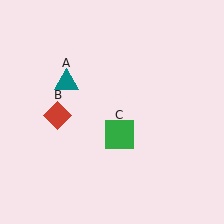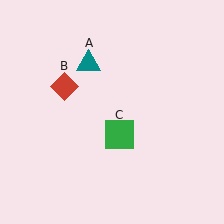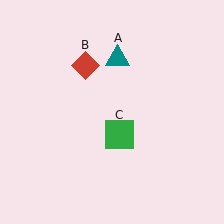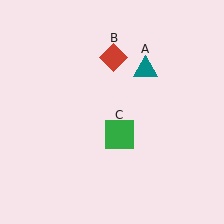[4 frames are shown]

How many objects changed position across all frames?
2 objects changed position: teal triangle (object A), red diamond (object B).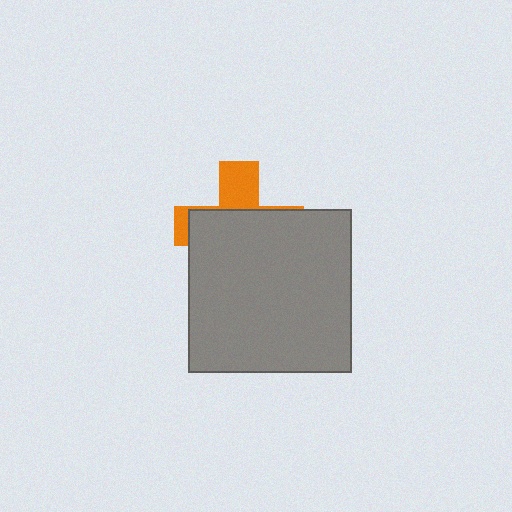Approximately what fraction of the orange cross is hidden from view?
Roughly 68% of the orange cross is hidden behind the gray square.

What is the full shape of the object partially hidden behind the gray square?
The partially hidden object is an orange cross.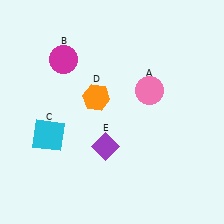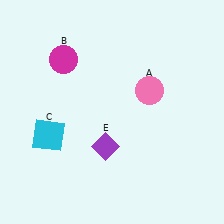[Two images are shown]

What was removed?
The orange hexagon (D) was removed in Image 2.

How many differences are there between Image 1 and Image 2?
There is 1 difference between the two images.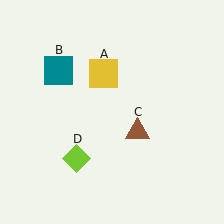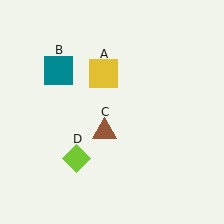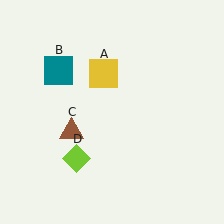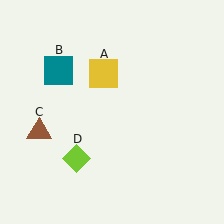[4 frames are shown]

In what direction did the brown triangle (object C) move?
The brown triangle (object C) moved left.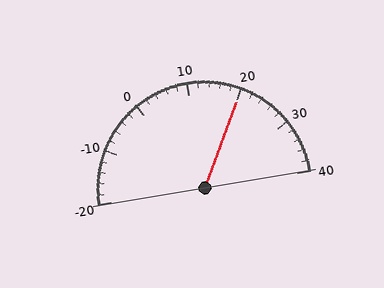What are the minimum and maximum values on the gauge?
The gauge ranges from -20 to 40.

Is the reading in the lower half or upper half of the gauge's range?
The reading is in the upper half of the range (-20 to 40).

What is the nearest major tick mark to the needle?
The nearest major tick mark is 20.